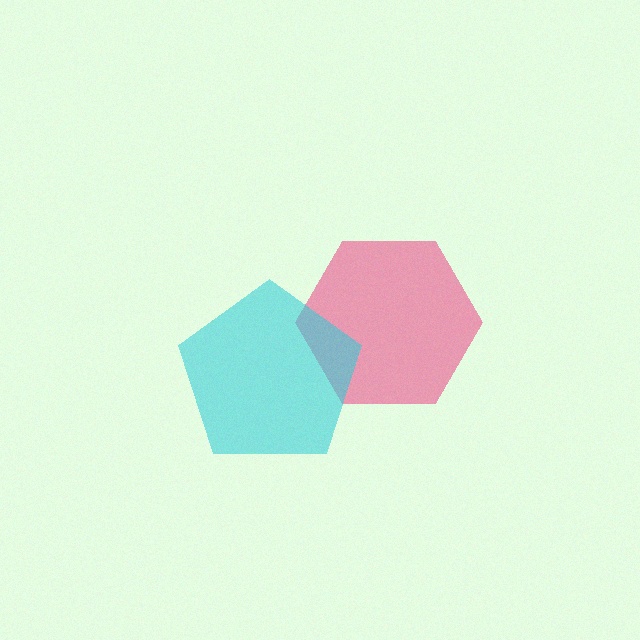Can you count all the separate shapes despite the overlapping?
Yes, there are 2 separate shapes.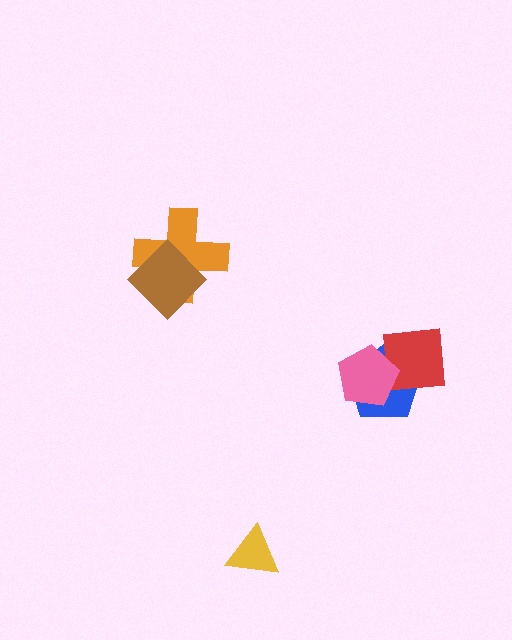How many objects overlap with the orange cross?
1 object overlaps with the orange cross.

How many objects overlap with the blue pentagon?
2 objects overlap with the blue pentagon.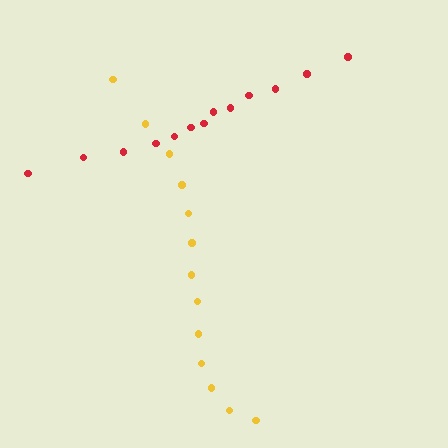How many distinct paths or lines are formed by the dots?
There are 2 distinct paths.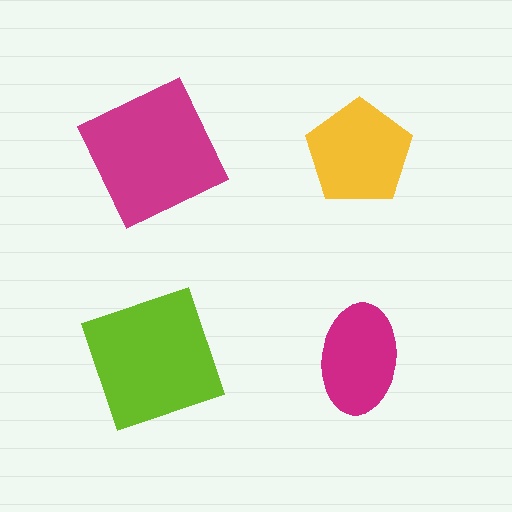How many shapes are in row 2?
2 shapes.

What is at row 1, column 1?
A magenta square.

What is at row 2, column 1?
A lime square.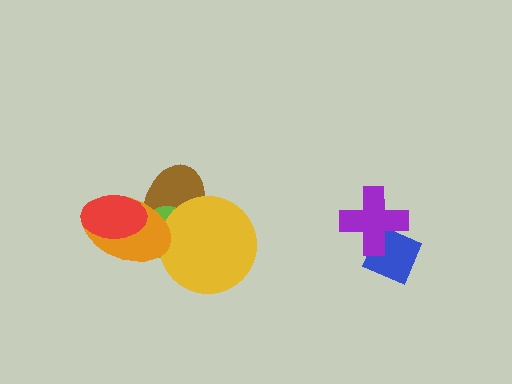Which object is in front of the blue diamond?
The purple cross is in front of the blue diamond.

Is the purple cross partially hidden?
No, no other shape covers it.